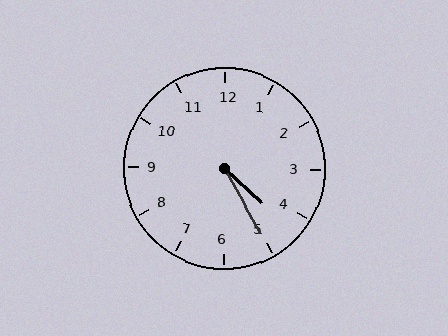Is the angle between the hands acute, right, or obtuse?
It is acute.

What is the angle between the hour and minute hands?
Approximately 18 degrees.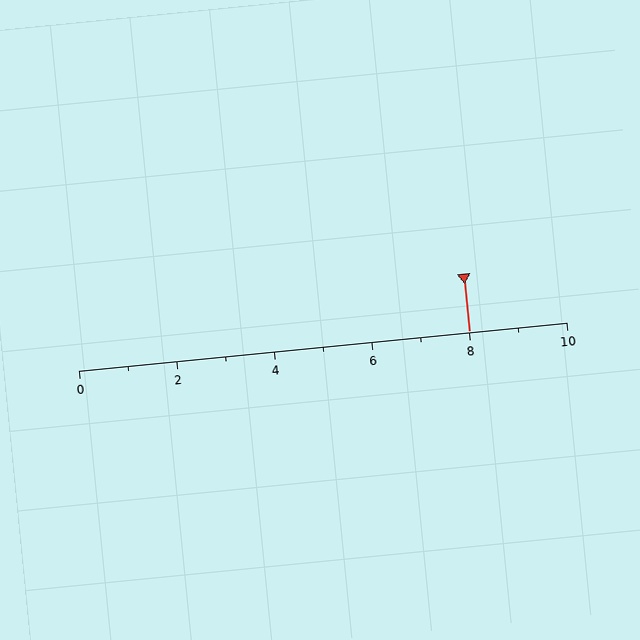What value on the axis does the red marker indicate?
The marker indicates approximately 8.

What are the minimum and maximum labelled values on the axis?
The axis runs from 0 to 10.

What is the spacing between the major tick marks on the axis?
The major ticks are spaced 2 apart.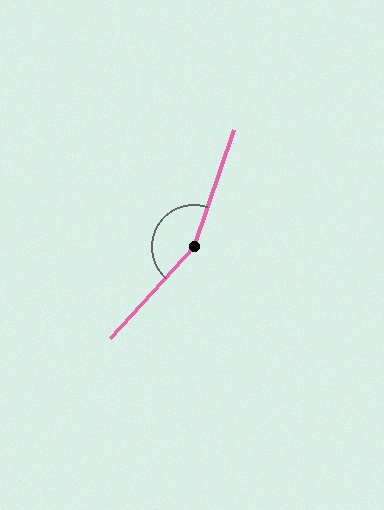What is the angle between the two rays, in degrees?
Approximately 157 degrees.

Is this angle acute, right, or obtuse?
It is obtuse.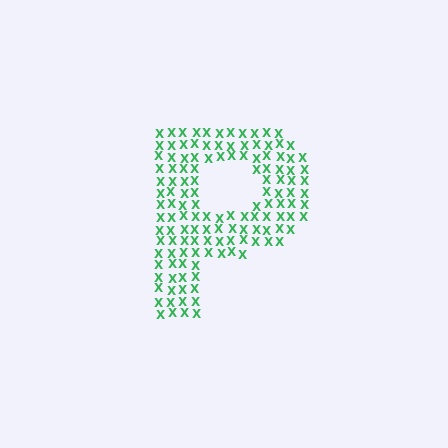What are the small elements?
The small elements are letter X's.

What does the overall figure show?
The overall figure shows the letter P.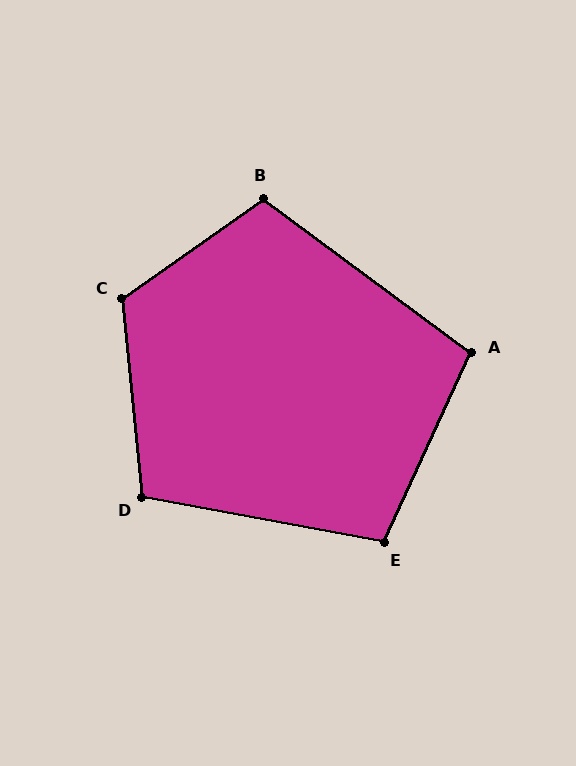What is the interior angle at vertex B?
Approximately 108 degrees (obtuse).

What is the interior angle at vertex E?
Approximately 104 degrees (obtuse).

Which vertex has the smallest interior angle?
A, at approximately 102 degrees.